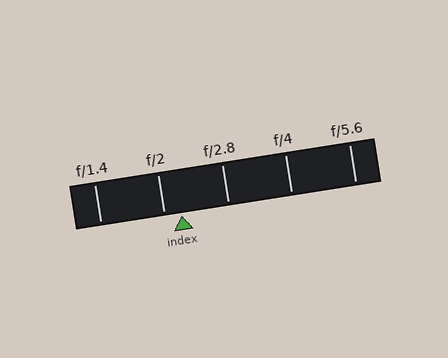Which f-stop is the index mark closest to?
The index mark is closest to f/2.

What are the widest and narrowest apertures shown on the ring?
The widest aperture shown is f/1.4 and the narrowest is f/5.6.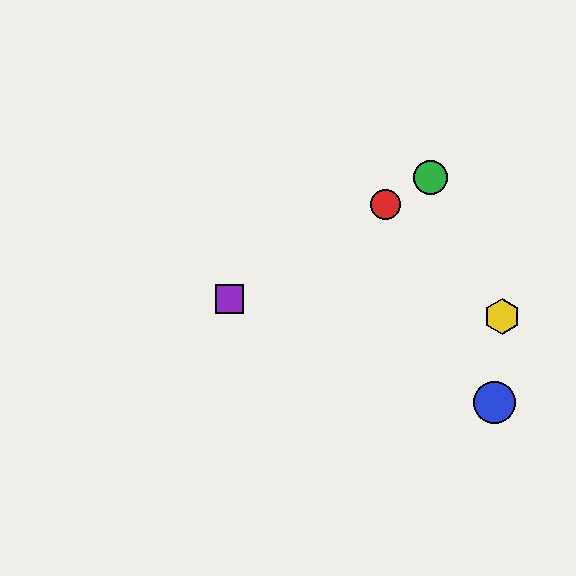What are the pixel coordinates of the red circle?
The red circle is at (385, 204).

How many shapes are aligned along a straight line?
3 shapes (the red circle, the green circle, the purple square) are aligned along a straight line.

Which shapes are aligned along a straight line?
The red circle, the green circle, the purple square are aligned along a straight line.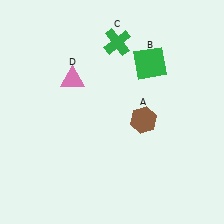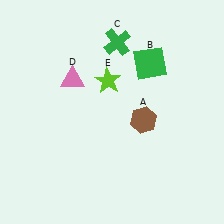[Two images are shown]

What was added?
A lime star (E) was added in Image 2.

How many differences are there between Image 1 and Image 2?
There is 1 difference between the two images.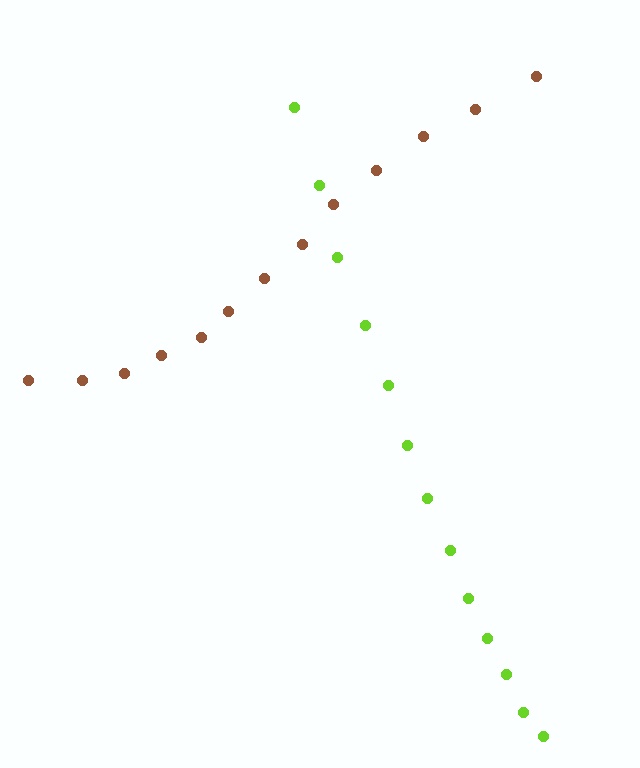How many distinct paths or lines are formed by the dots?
There are 2 distinct paths.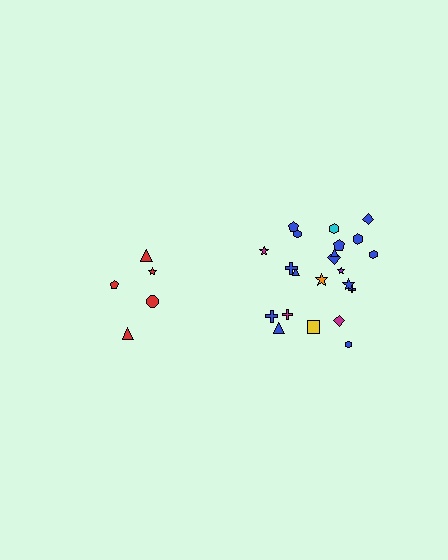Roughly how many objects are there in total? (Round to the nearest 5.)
Roughly 25 objects in total.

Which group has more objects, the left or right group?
The right group.